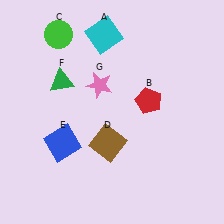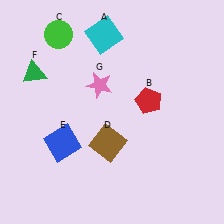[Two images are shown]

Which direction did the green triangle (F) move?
The green triangle (F) moved left.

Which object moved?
The green triangle (F) moved left.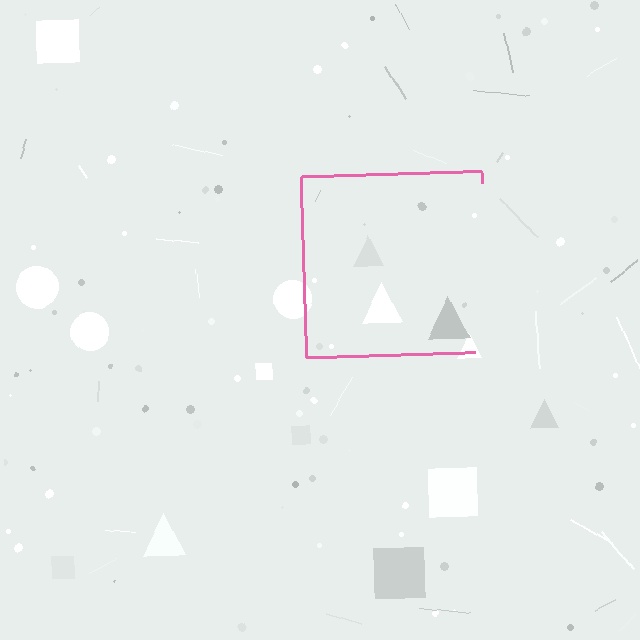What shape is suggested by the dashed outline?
The dashed outline suggests a square.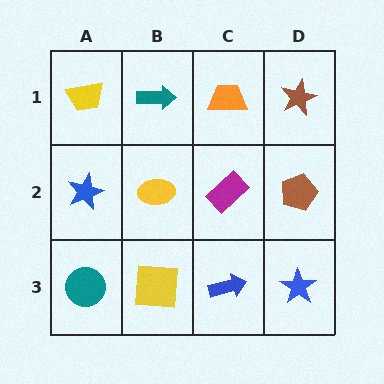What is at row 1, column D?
A brown star.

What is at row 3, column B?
A yellow square.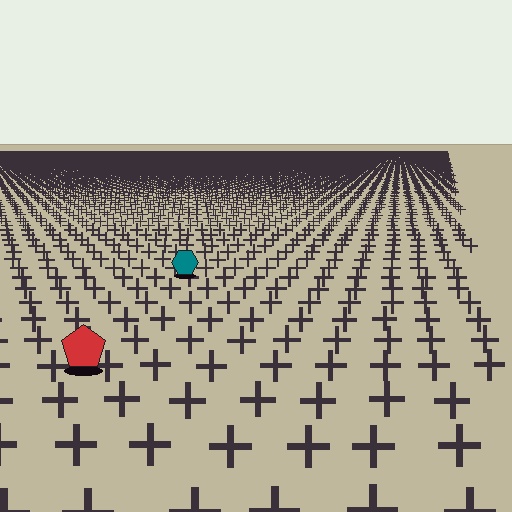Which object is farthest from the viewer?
The teal hexagon is farthest from the viewer. It appears smaller and the ground texture around it is denser.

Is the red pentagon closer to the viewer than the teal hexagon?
Yes. The red pentagon is closer — you can tell from the texture gradient: the ground texture is coarser near it.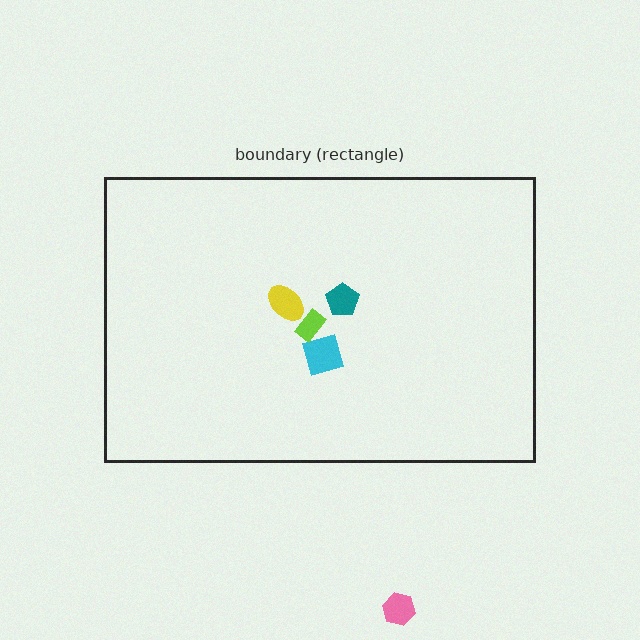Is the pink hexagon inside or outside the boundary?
Outside.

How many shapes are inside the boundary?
4 inside, 1 outside.